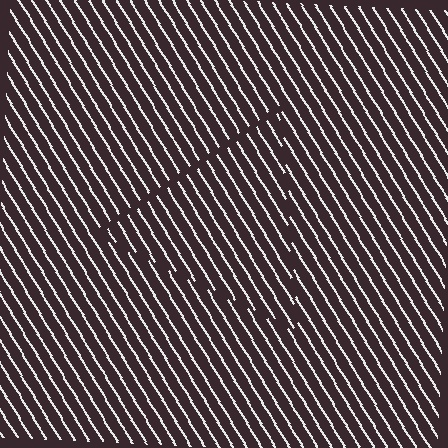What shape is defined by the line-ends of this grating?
An illusory triangle. The interior of the shape contains the same grating, shifted by half a period — the contour is defined by the phase discontinuity where line-ends from the inner and outer gratings abut.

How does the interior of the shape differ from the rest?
The interior of the shape contains the same grating, shifted by half a period — the contour is defined by the phase discontinuity where line-ends from the inner and outer gratings abut.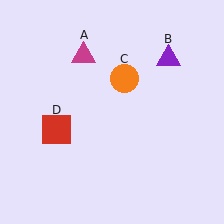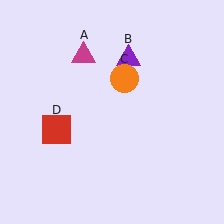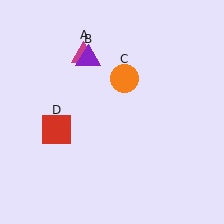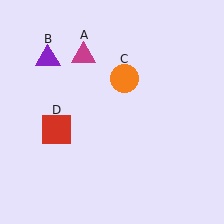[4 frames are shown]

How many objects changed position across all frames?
1 object changed position: purple triangle (object B).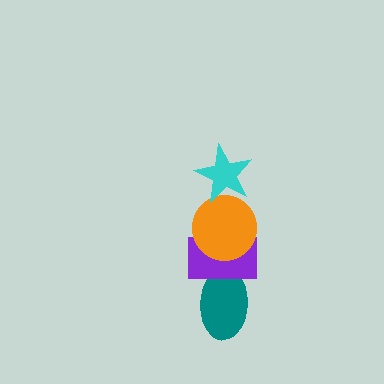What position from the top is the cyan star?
The cyan star is 1st from the top.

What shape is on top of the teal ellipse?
The purple rectangle is on top of the teal ellipse.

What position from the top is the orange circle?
The orange circle is 2nd from the top.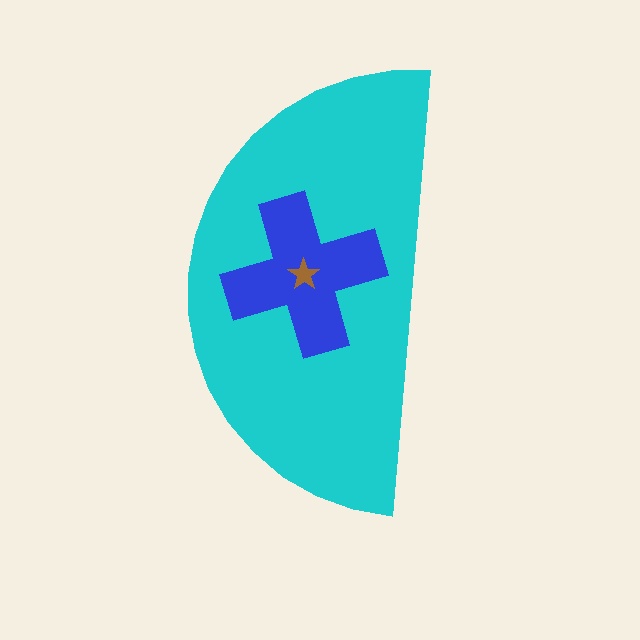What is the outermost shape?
The cyan semicircle.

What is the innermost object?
The brown star.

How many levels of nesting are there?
3.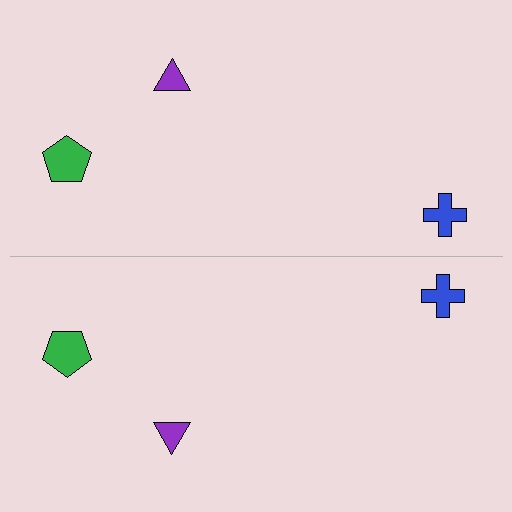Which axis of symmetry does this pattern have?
The pattern has a horizontal axis of symmetry running through the center of the image.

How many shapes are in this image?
There are 6 shapes in this image.